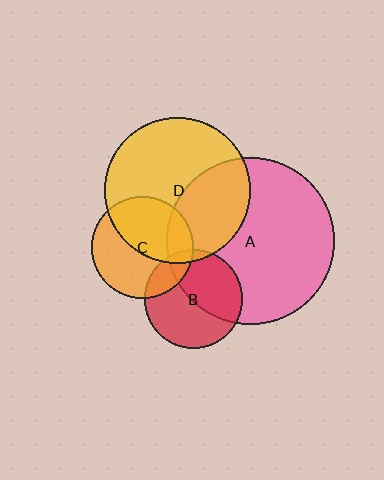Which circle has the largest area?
Circle A (pink).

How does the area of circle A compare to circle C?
Approximately 2.7 times.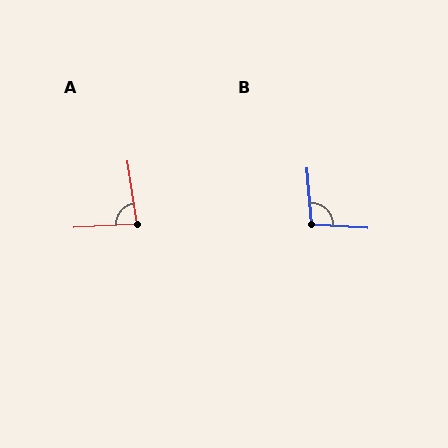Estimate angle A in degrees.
Approximately 84 degrees.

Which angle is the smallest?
A, at approximately 84 degrees.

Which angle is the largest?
B, at approximately 98 degrees.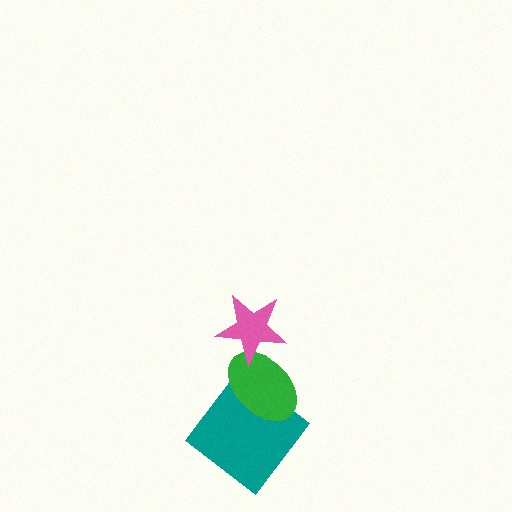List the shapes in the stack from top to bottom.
From top to bottom: the pink star, the green ellipse, the teal diamond.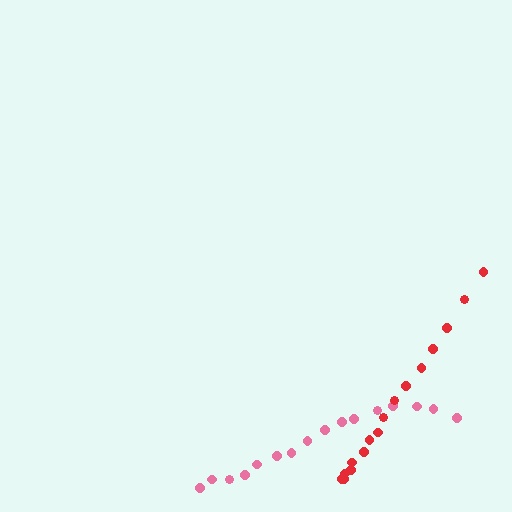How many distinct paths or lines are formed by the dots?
There are 2 distinct paths.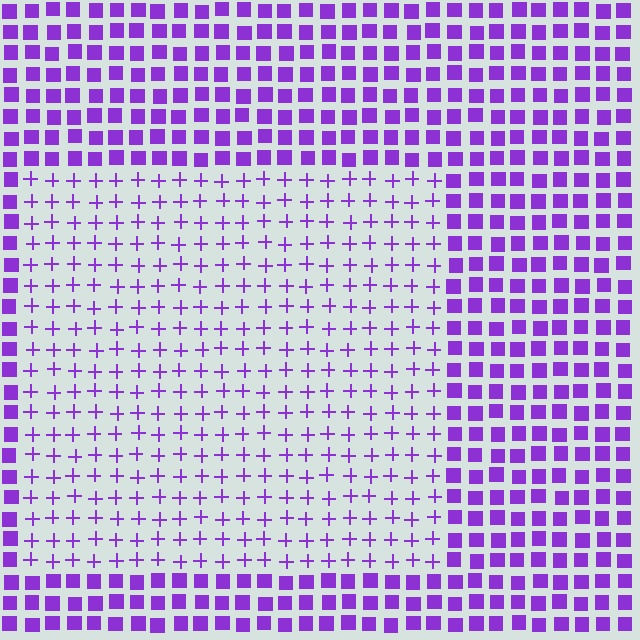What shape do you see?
I see a rectangle.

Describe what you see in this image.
The image is filled with small purple elements arranged in a uniform grid. A rectangle-shaped region contains plus signs, while the surrounding area contains squares. The boundary is defined purely by the change in element shape.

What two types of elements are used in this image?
The image uses plus signs inside the rectangle region and squares outside it.